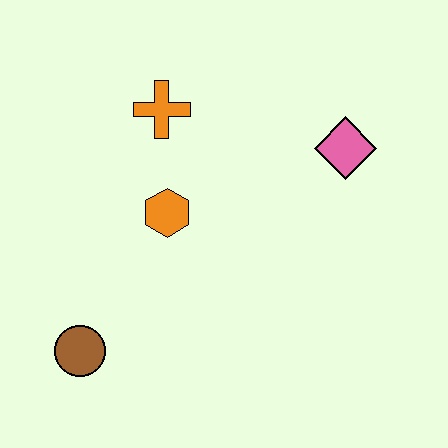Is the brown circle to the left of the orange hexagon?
Yes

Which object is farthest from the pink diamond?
The brown circle is farthest from the pink diamond.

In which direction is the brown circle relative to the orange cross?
The brown circle is below the orange cross.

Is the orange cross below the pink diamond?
No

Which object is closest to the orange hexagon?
The orange cross is closest to the orange hexagon.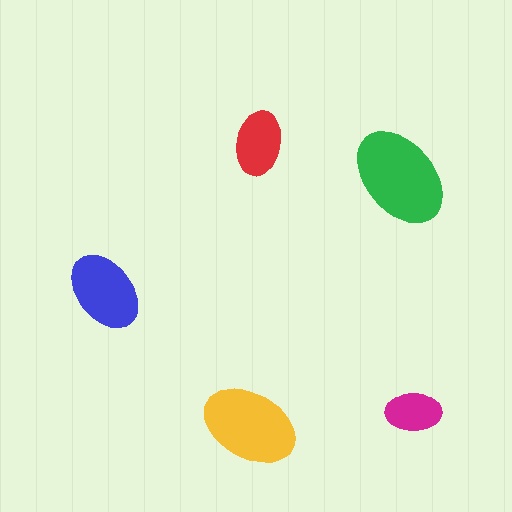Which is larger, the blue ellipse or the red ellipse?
The blue one.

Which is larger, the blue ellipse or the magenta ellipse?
The blue one.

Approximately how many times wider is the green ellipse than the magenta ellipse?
About 2 times wider.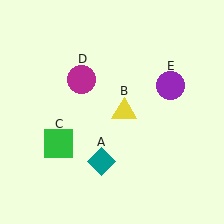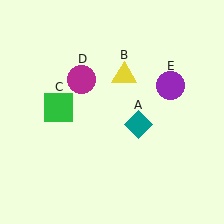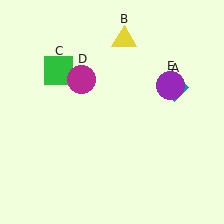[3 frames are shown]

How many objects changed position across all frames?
3 objects changed position: teal diamond (object A), yellow triangle (object B), green square (object C).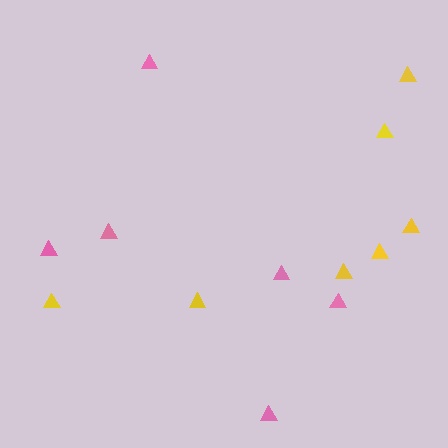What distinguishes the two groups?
There are 2 groups: one group of pink triangles (6) and one group of yellow triangles (7).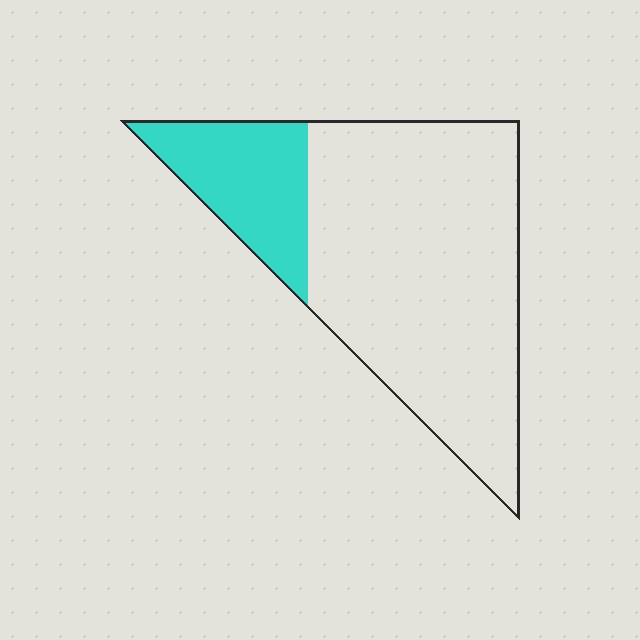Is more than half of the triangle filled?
No.